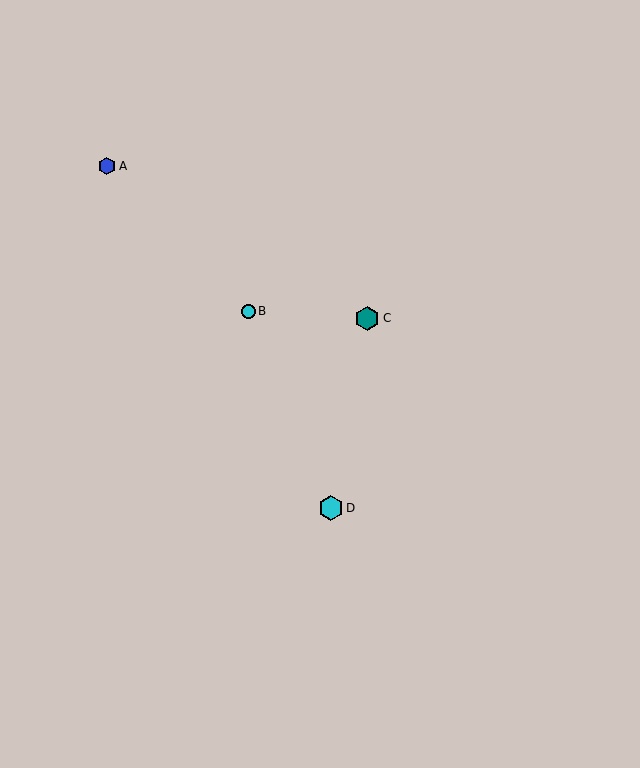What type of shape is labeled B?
Shape B is a cyan circle.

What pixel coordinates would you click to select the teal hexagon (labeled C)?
Click at (367, 318) to select the teal hexagon C.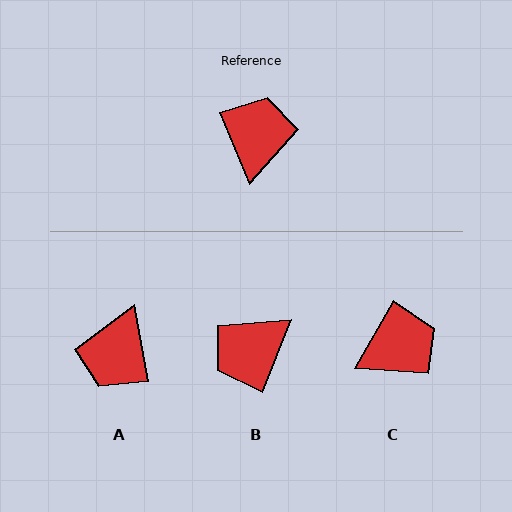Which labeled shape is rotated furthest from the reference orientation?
A, about 168 degrees away.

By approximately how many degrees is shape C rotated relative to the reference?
Approximately 52 degrees clockwise.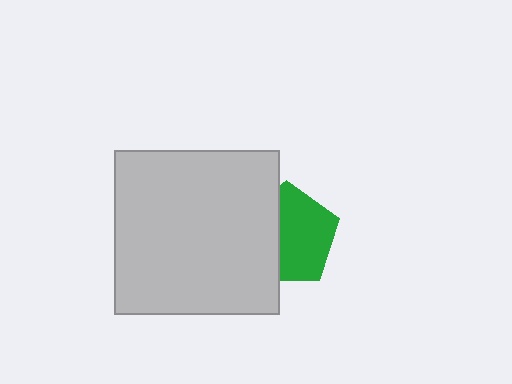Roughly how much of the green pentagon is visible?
About half of it is visible (roughly 60%).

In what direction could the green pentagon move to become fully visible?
The green pentagon could move right. That would shift it out from behind the light gray square entirely.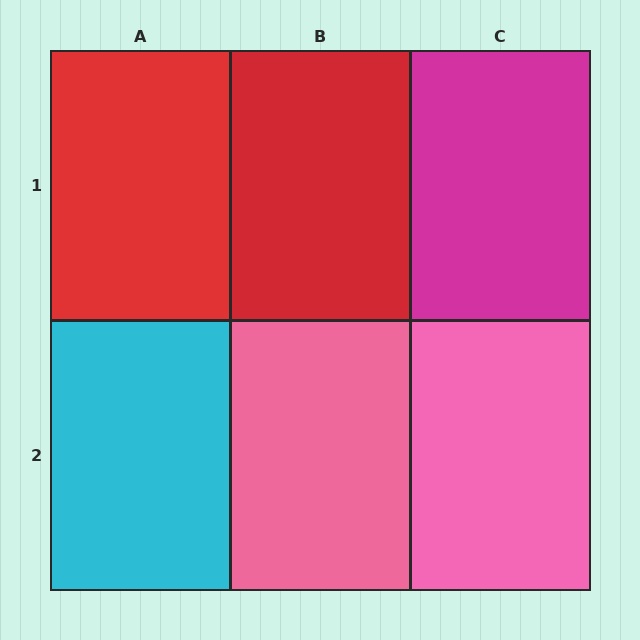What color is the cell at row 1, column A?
Red.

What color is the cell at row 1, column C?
Magenta.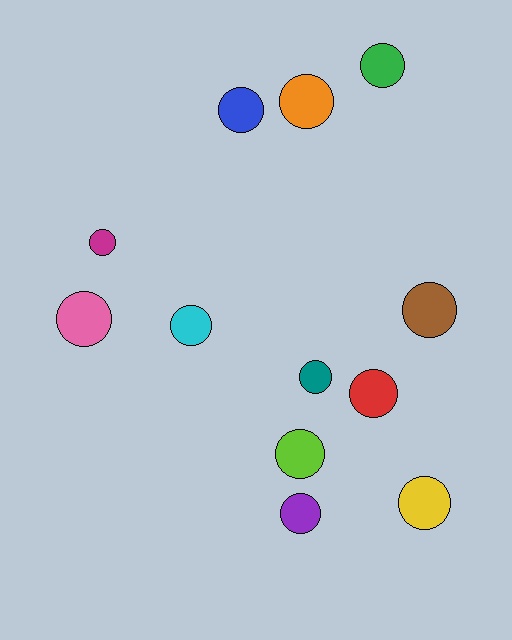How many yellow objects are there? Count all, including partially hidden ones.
There is 1 yellow object.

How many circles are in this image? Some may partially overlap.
There are 12 circles.